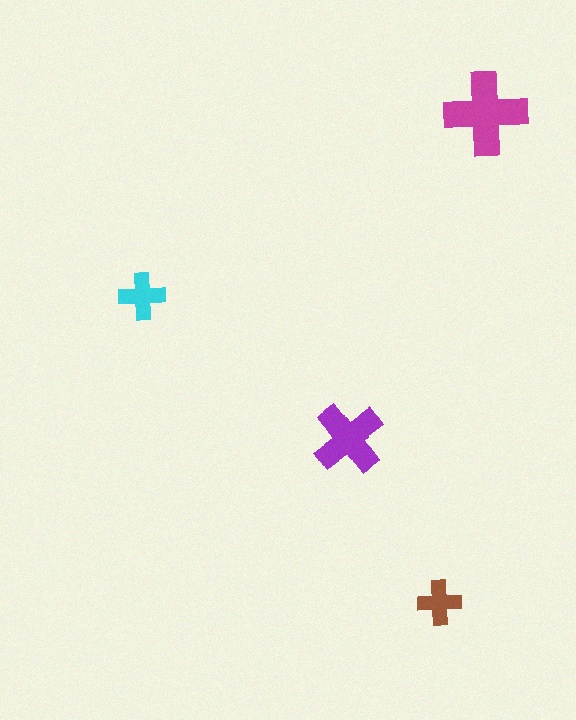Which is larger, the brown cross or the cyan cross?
The cyan one.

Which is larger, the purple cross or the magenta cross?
The magenta one.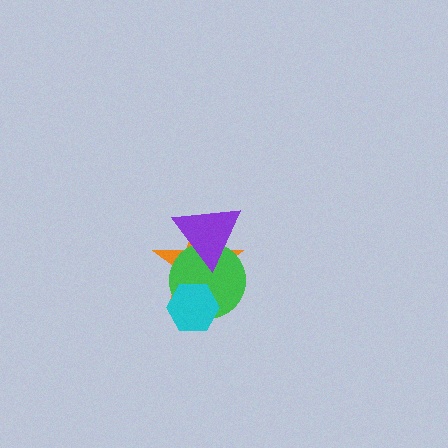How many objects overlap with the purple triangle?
2 objects overlap with the purple triangle.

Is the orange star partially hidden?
Yes, it is partially covered by another shape.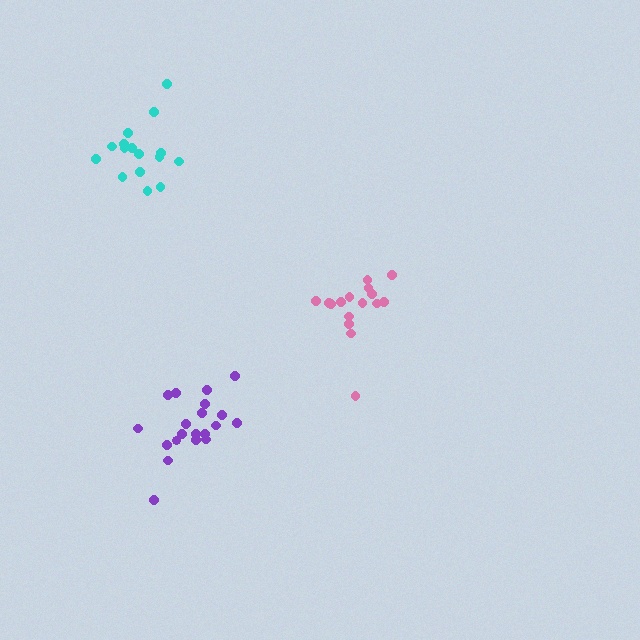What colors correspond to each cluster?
The clusters are colored: pink, cyan, purple.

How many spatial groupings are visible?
There are 3 spatial groupings.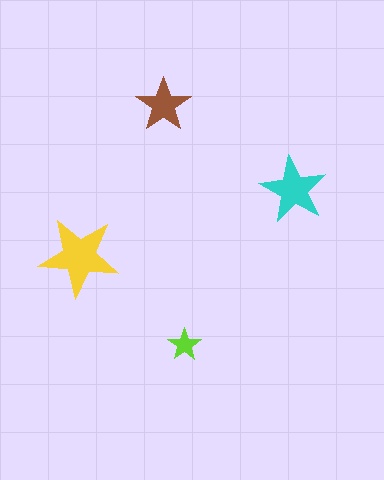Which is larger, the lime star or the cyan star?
The cyan one.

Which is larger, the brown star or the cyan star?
The cyan one.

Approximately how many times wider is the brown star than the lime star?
About 1.5 times wider.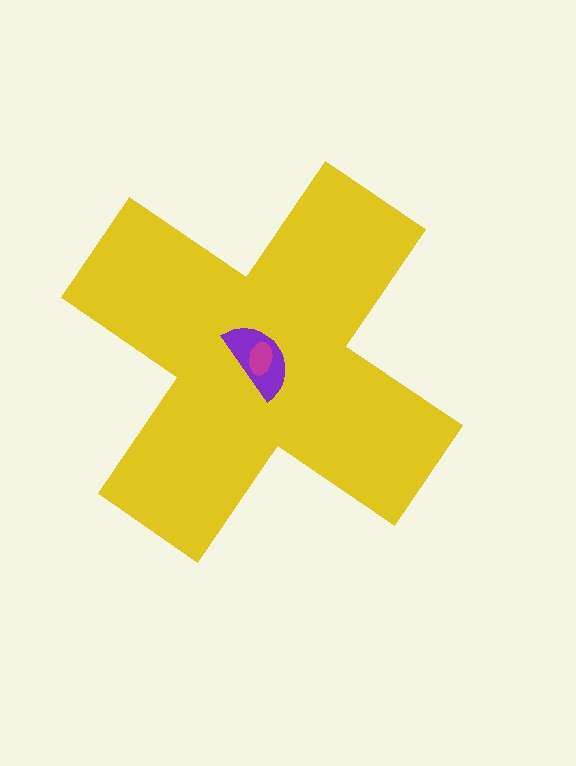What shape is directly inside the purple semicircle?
The magenta ellipse.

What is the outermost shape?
The yellow cross.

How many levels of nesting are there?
3.